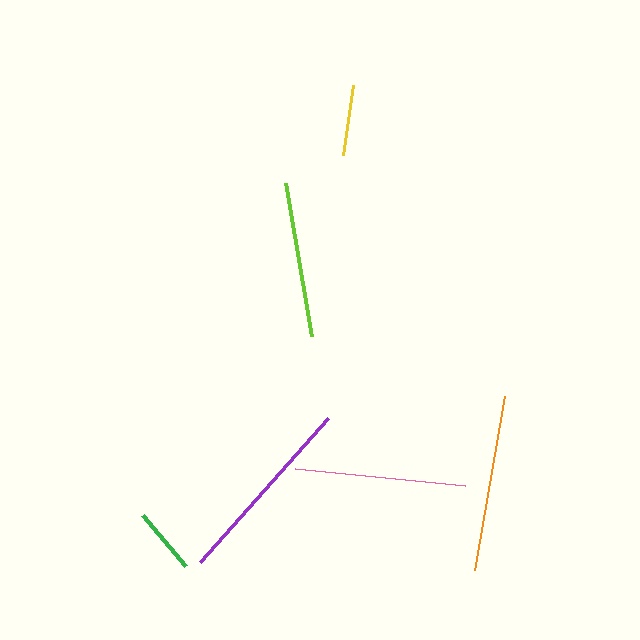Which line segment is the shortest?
The green line is the shortest at approximately 66 pixels.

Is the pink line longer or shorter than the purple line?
The purple line is longer than the pink line.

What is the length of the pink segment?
The pink segment is approximately 170 pixels long.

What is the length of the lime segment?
The lime segment is approximately 156 pixels long.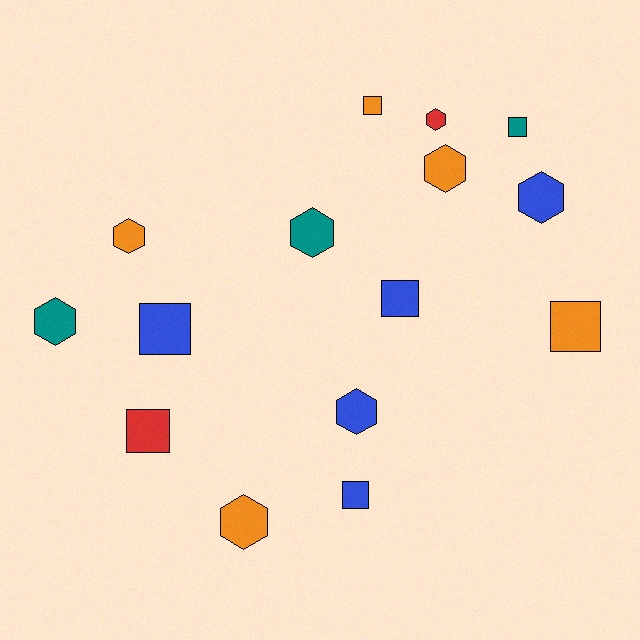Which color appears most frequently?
Orange, with 5 objects.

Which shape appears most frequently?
Hexagon, with 8 objects.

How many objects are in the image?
There are 15 objects.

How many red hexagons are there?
There is 1 red hexagon.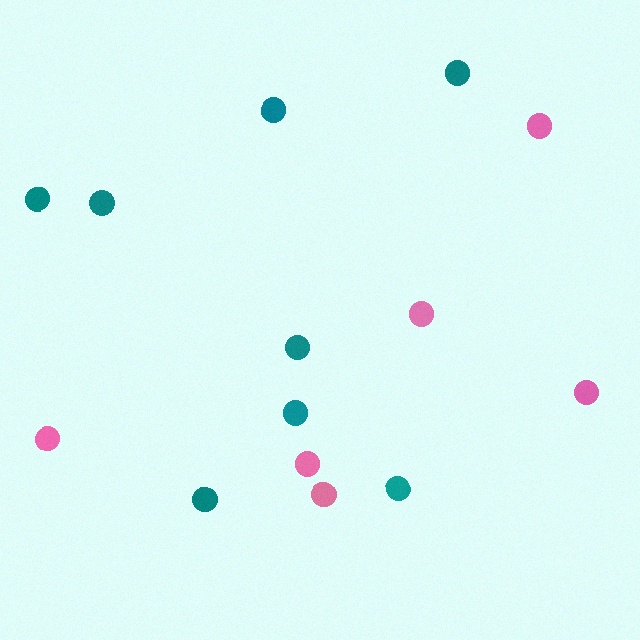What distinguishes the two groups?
There are 2 groups: one group of teal circles (8) and one group of pink circles (6).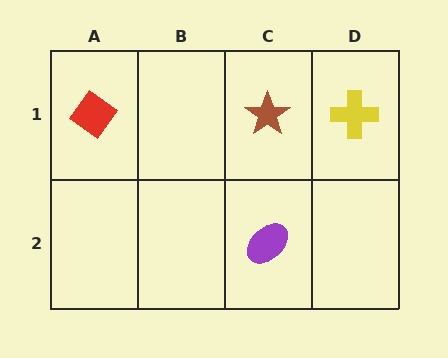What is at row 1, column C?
A brown star.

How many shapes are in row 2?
1 shape.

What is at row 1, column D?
A yellow cross.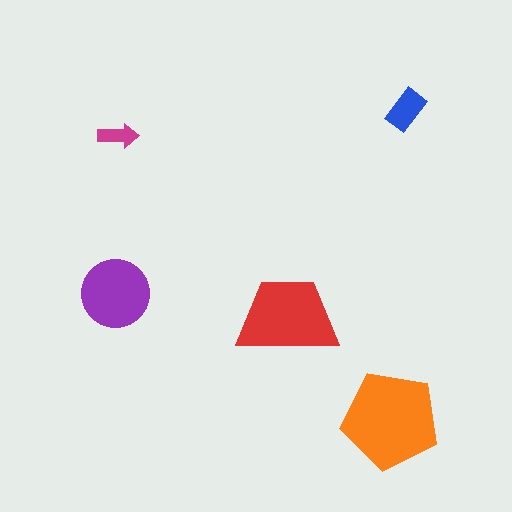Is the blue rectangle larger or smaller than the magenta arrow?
Larger.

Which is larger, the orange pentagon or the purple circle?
The orange pentagon.